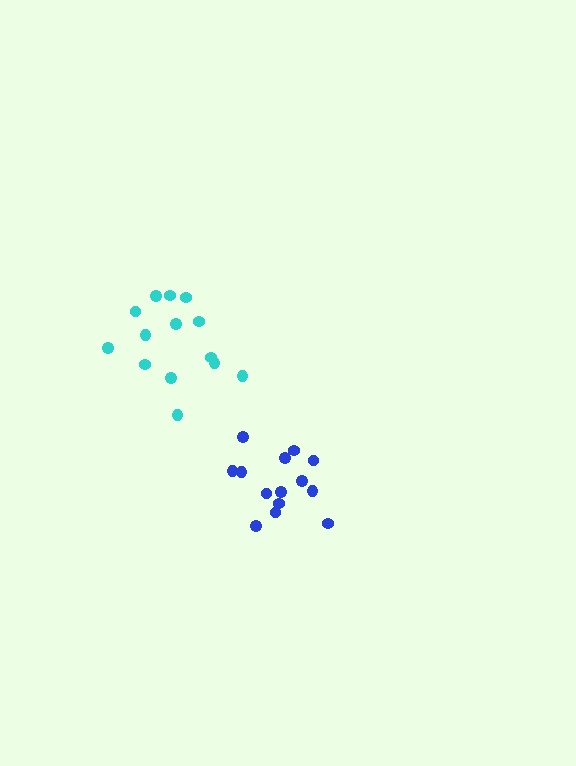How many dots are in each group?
Group 1: 14 dots, Group 2: 14 dots (28 total).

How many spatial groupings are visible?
There are 2 spatial groupings.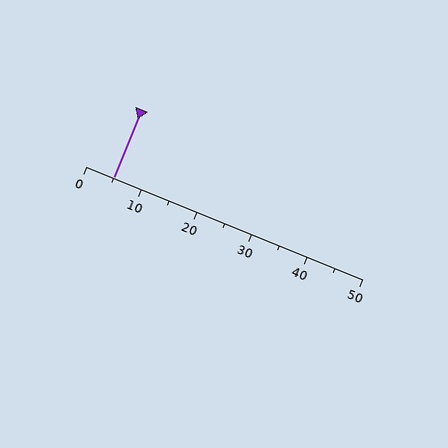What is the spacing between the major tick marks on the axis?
The major ticks are spaced 10 apart.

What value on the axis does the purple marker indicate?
The marker indicates approximately 5.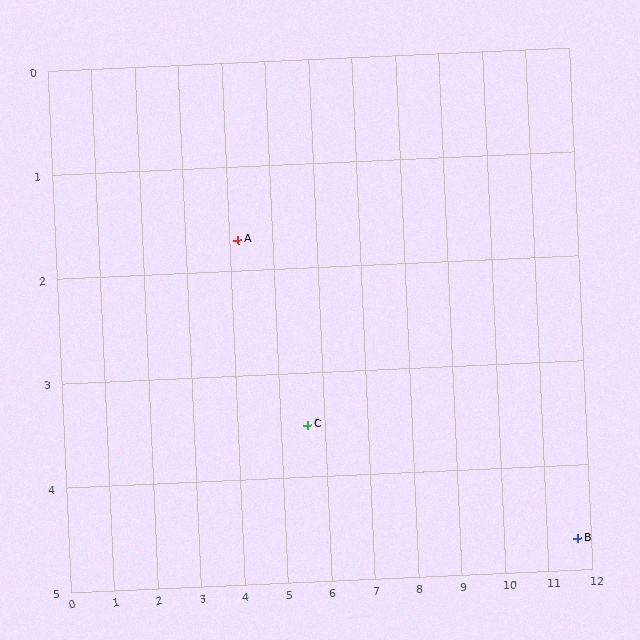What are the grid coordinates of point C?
Point C is at approximately (5.6, 3.5).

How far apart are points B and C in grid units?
Points B and C are about 6.2 grid units apart.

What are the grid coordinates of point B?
Point B is at approximately (11.7, 4.7).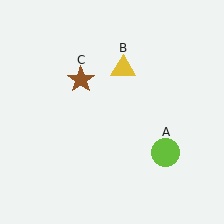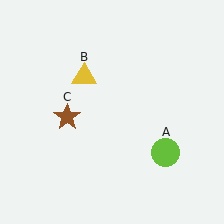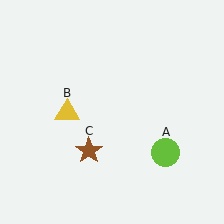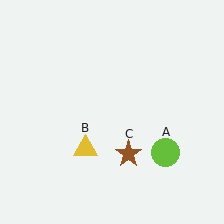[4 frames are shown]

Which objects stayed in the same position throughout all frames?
Lime circle (object A) remained stationary.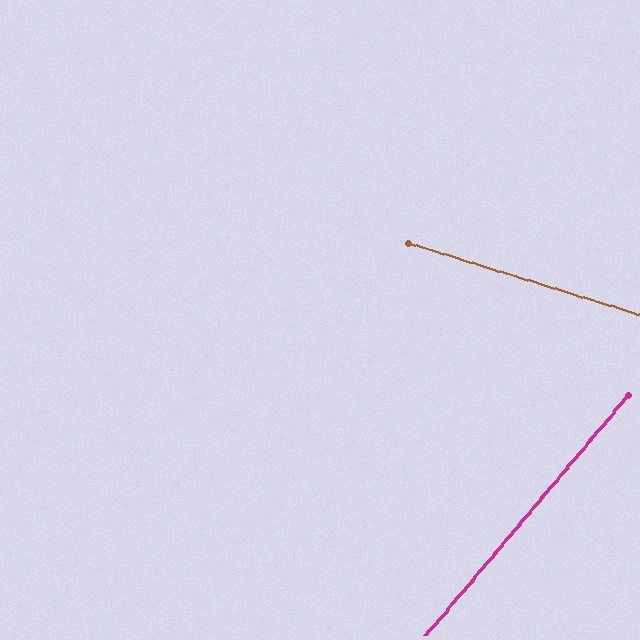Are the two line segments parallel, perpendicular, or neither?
Neither parallel nor perpendicular — they differ by about 67°.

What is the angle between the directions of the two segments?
Approximately 67 degrees.